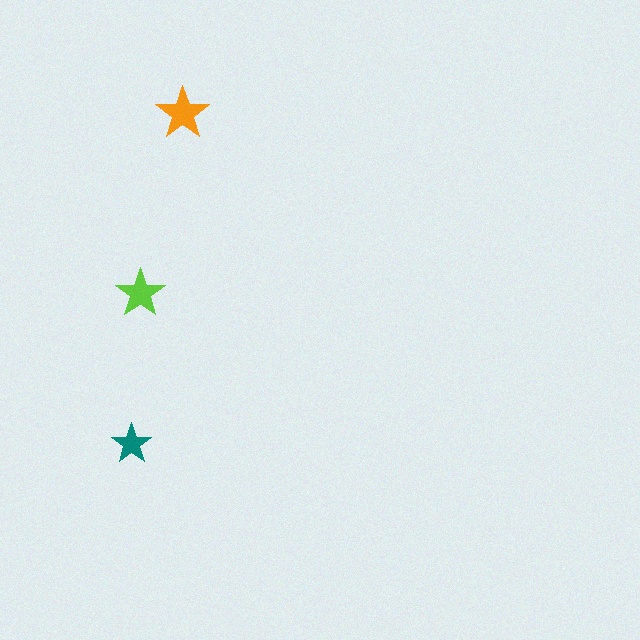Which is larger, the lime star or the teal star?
The lime one.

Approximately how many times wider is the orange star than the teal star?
About 1.5 times wider.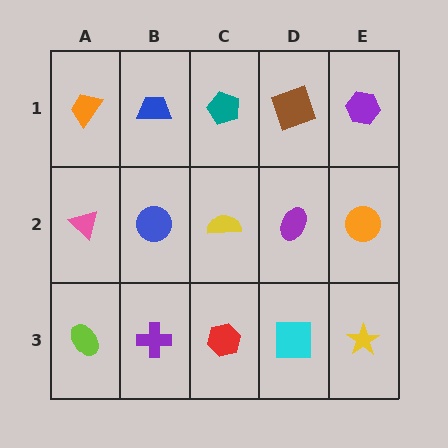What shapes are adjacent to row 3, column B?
A blue circle (row 2, column B), a lime ellipse (row 3, column A), a red hexagon (row 3, column C).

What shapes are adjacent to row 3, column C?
A yellow semicircle (row 2, column C), a purple cross (row 3, column B), a cyan square (row 3, column D).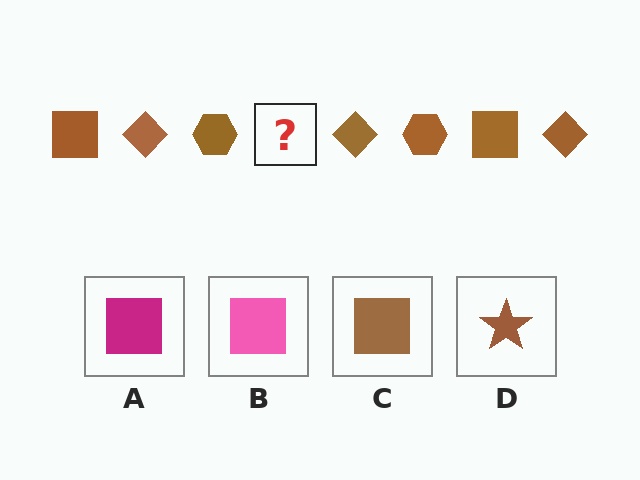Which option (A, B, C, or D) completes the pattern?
C.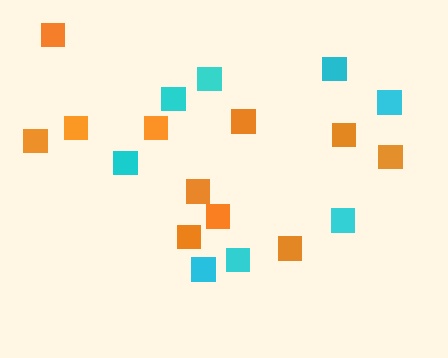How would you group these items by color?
There are 2 groups: one group of orange squares (11) and one group of cyan squares (8).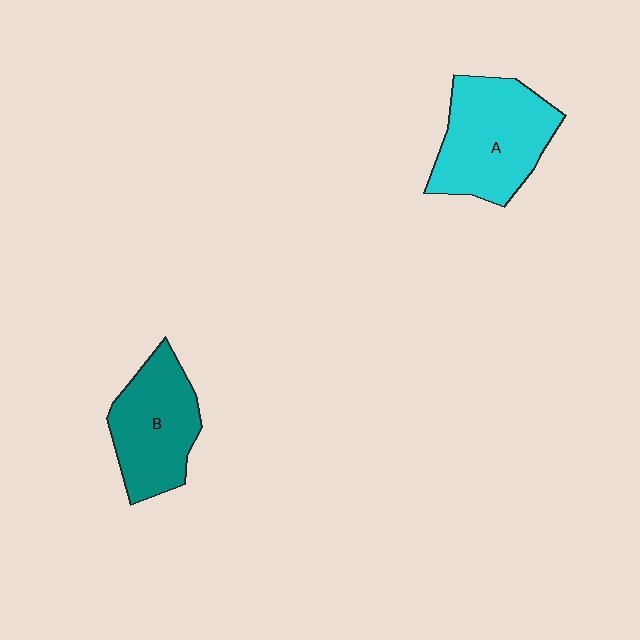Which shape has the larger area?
Shape A (cyan).